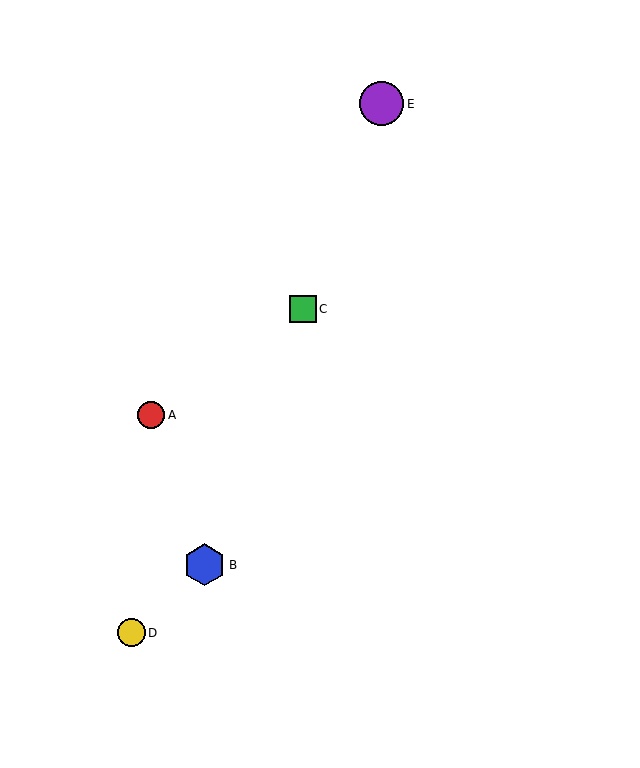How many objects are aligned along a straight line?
3 objects (B, C, E) are aligned along a straight line.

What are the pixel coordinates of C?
Object C is at (303, 309).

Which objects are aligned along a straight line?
Objects B, C, E are aligned along a straight line.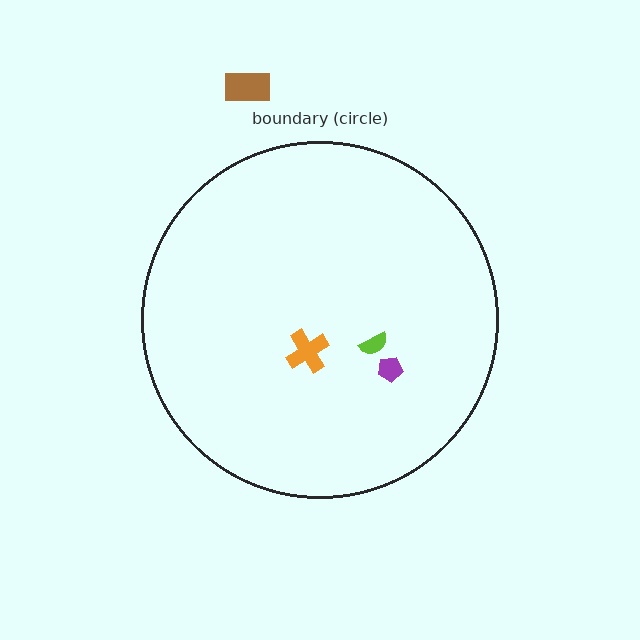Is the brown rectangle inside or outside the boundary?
Outside.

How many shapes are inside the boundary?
3 inside, 1 outside.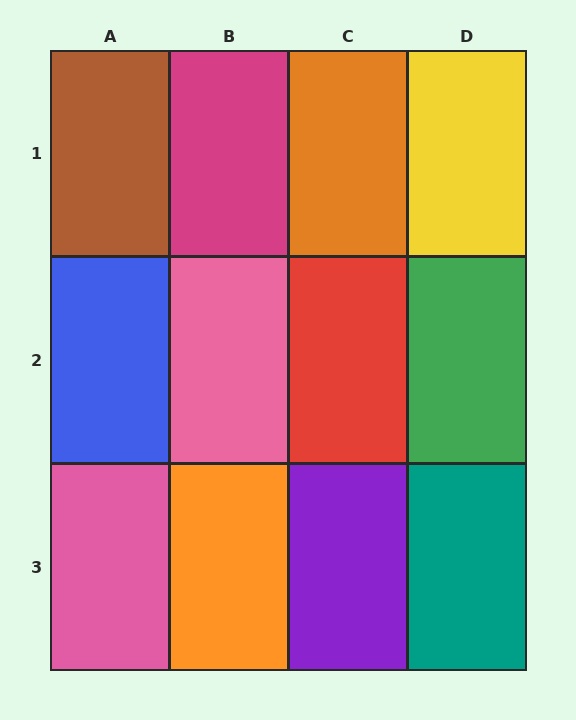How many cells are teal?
1 cell is teal.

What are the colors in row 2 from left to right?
Blue, pink, red, green.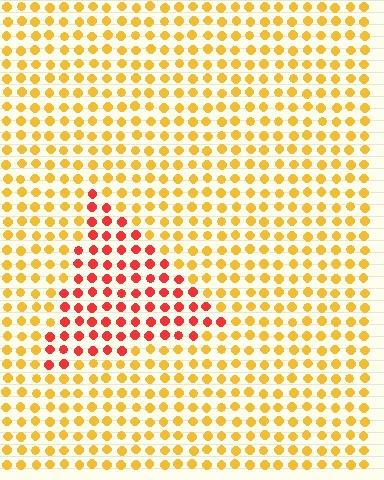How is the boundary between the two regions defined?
The boundary is defined purely by a slight shift in hue (about 45 degrees). Spacing, size, and orientation are identical on both sides.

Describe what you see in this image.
The image is filled with small yellow elements in a uniform arrangement. A triangle-shaped region is visible where the elements are tinted to a slightly different hue, forming a subtle color boundary.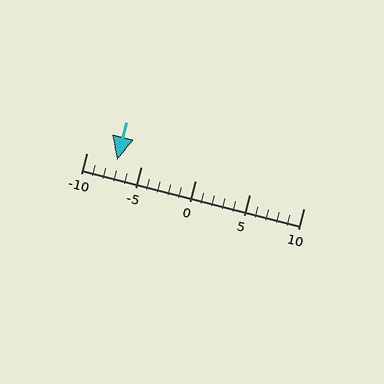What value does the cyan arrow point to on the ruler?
The cyan arrow points to approximately -7.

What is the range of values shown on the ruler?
The ruler shows values from -10 to 10.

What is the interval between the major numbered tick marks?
The major tick marks are spaced 5 units apart.